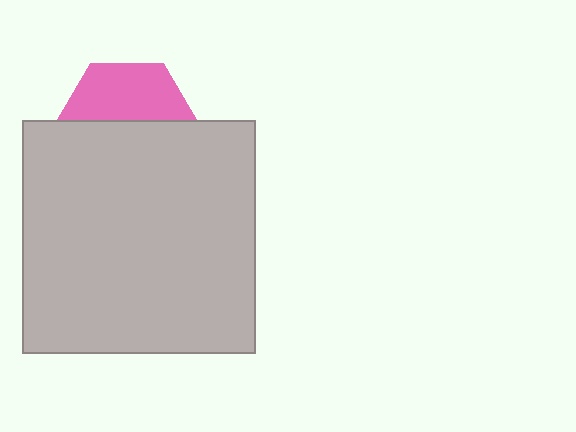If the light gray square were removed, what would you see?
You would see the complete pink hexagon.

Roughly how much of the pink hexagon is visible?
A small part of it is visible (roughly 42%).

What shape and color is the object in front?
The object in front is a light gray square.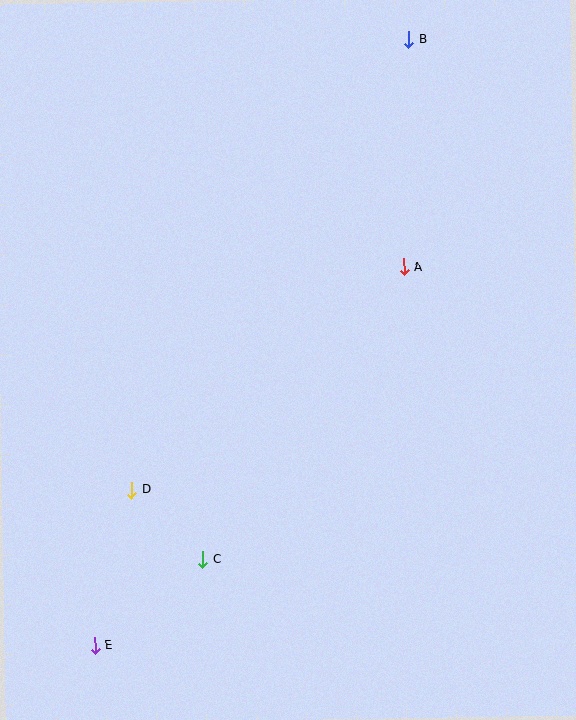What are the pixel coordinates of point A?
Point A is at (404, 267).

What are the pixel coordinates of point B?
Point B is at (409, 39).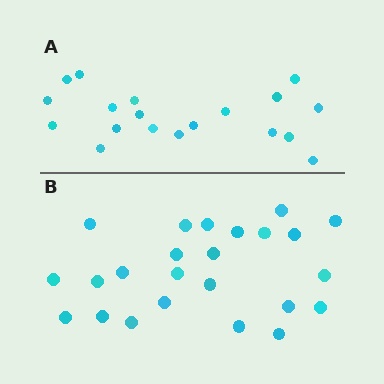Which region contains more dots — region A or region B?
Region B (the bottom region) has more dots.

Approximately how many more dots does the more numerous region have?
Region B has about 5 more dots than region A.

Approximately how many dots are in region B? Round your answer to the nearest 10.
About 20 dots. (The exact count is 24, which rounds to 20.)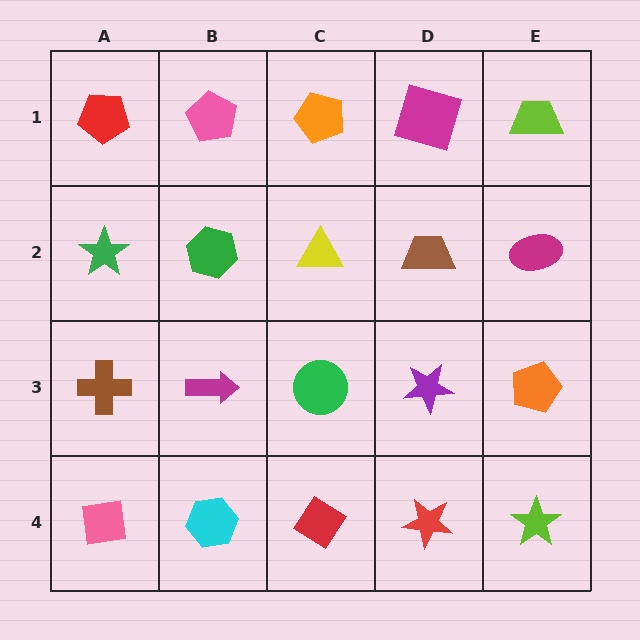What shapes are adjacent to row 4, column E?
An orange pentagon (row 3, column E), a red star (row 4, column D).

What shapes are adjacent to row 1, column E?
A magenta ellipse (row 2, column E), a magenta square (row 1, column D).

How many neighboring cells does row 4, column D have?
3.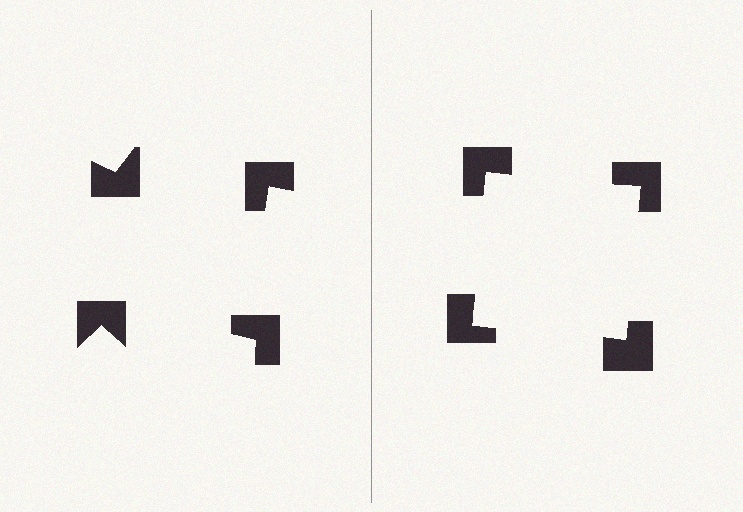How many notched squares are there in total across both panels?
8 — 4 on each side.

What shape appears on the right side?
An illusory square.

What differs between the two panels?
The notched squares are positioned identically on both sides; only the wedge orientations differ. On the right they align to a square; on the left they are misaligned.